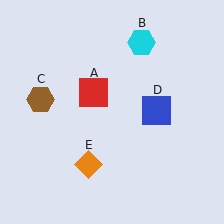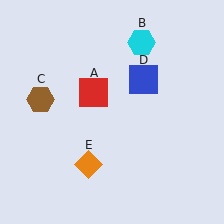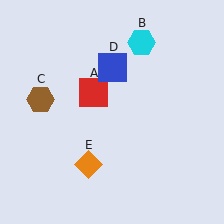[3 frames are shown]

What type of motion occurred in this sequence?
The blue square (object D) rotated counterclockwise around the center of the scene.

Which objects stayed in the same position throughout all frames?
Red square (object A) and cyan hexagon (object B) and brown hexagon (object C) and orange diamond (object E) remained stationary.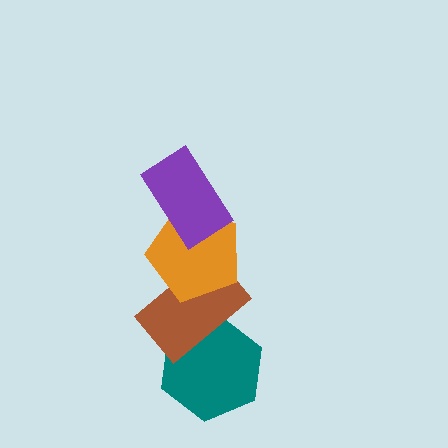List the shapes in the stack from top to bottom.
From top to bottom: the purple rectangle, the orange pentagon, the brown rectangle, the teal hexagon.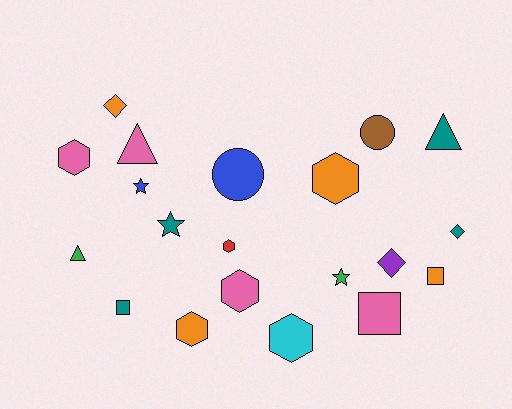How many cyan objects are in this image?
There is 1 cyan object.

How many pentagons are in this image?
There are no pentagons.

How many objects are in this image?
There are 20 objects.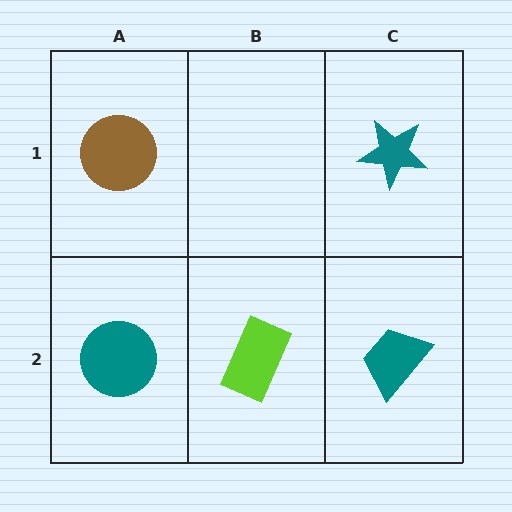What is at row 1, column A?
A brown circle.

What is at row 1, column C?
A teal star.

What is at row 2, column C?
A teal trapezoid.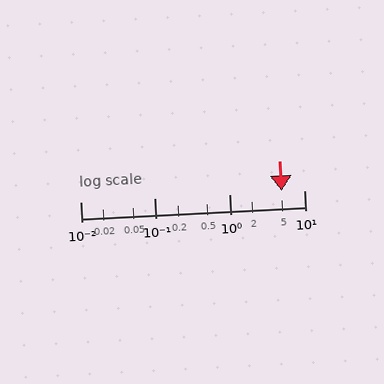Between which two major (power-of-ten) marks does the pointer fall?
The pointer is between 1 and 10.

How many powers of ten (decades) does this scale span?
The scale spans 3 decades, from 0.01 to 10.